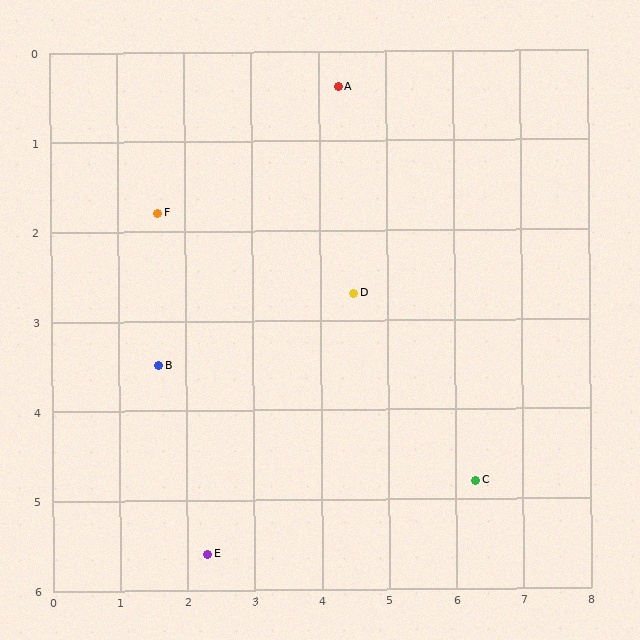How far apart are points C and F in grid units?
Points C and F are about 5.6 grid units apart.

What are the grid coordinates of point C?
Point C is at approximately (6.3, 4.8).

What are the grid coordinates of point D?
Point D is at approximately (4.5, 2.7).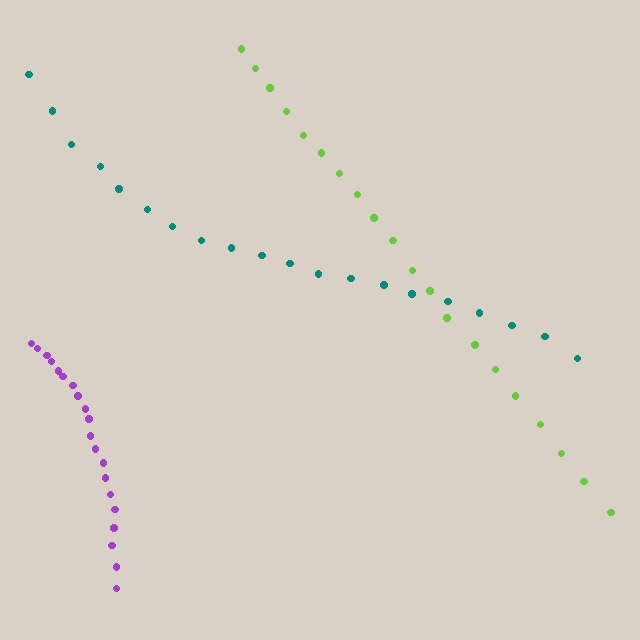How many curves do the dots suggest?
There are 3 distinct paths.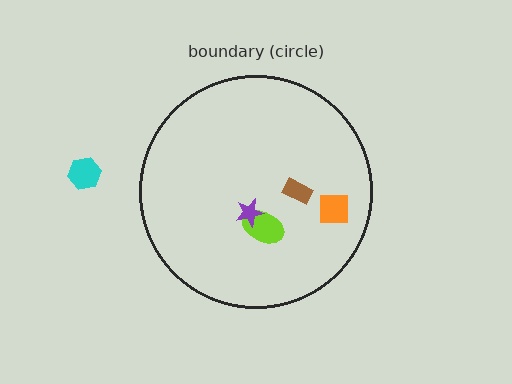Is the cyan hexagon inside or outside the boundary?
Outside.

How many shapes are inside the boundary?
4 inside, 1 outside.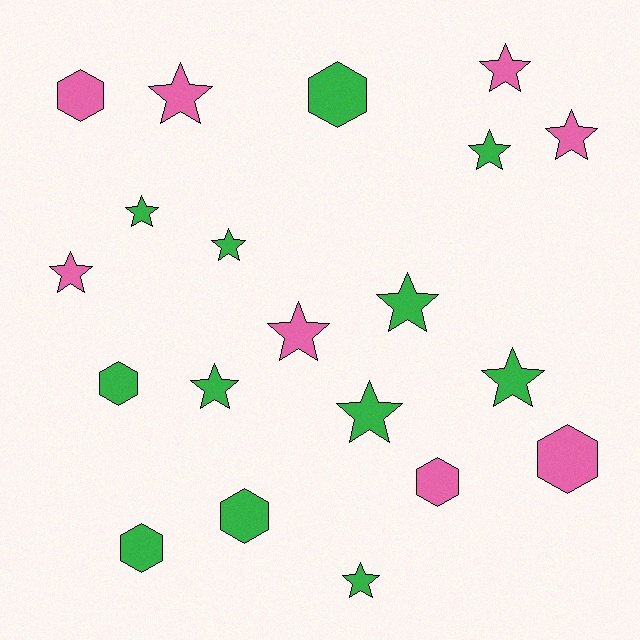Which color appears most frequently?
Green, with 12 objects.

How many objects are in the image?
There are 20 objects.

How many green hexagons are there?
There are 4 green hexagons.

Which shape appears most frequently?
Star, with 13 objects.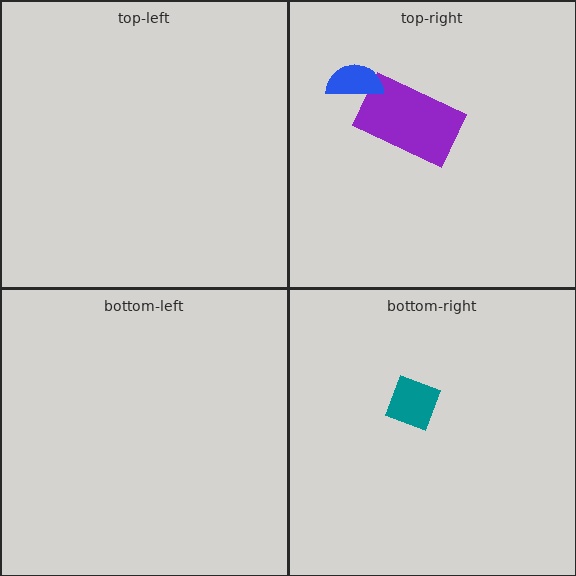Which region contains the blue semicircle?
The top-right region.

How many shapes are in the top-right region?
2.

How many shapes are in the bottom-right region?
1.